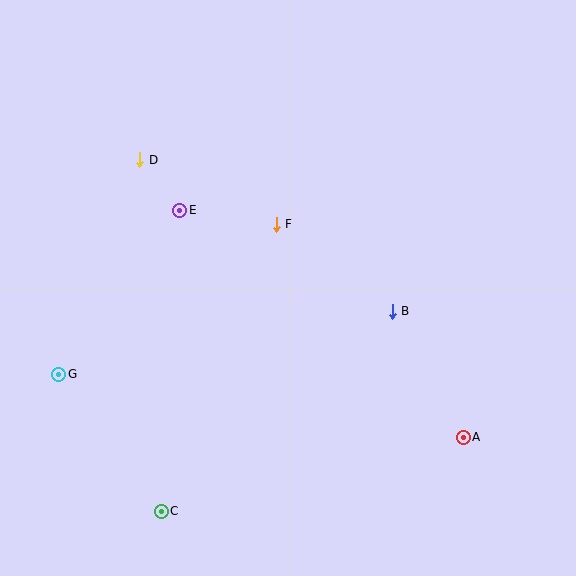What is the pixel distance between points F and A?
The distance between F and A is 284 pixels.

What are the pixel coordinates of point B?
Point B is at (392, 311).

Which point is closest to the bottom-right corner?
Point A is closest to the bottom-right corner.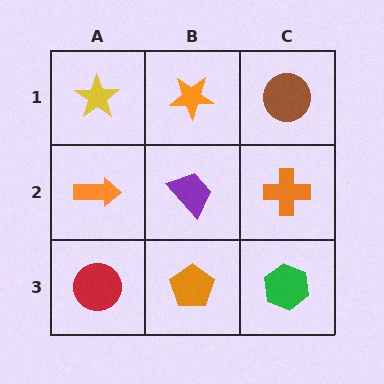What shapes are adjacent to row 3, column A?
An orange arrow (row 2, column A), an orange pentagon (row 3, column B).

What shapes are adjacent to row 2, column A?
A yellow star (row 1, column A), a red circle (row 3, column A), a purple trapezoid (row 2, column B).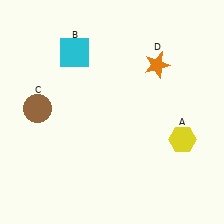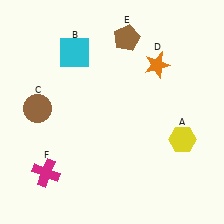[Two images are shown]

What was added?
A brown pentagon (E), a magenta cross (F) were added in Image 2.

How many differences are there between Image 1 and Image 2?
There are 2 differences between the two images.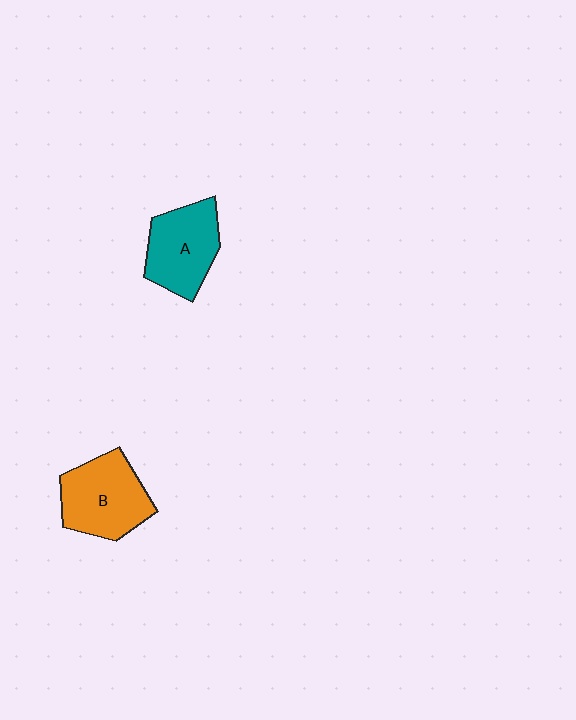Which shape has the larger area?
Shape B (orange).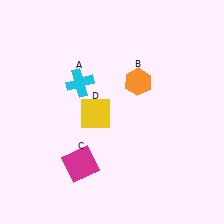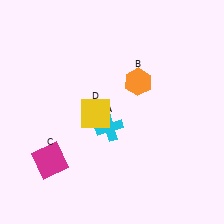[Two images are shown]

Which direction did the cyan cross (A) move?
The cyan cross (A) moved down.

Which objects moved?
The objects that moved are: the cyan cross (A), the magenta square (C).